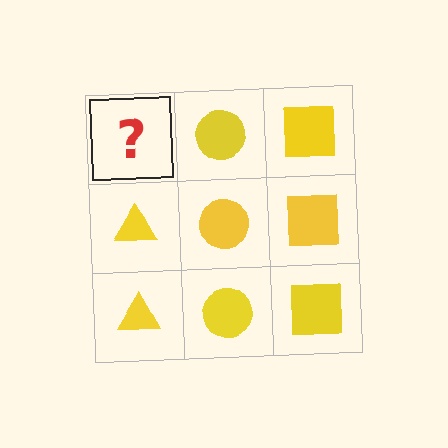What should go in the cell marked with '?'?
The missing cell should contain a yellow triangle.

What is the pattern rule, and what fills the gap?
The rule is that each column has a consistent shape. The gap should be filled with a yellow triangle.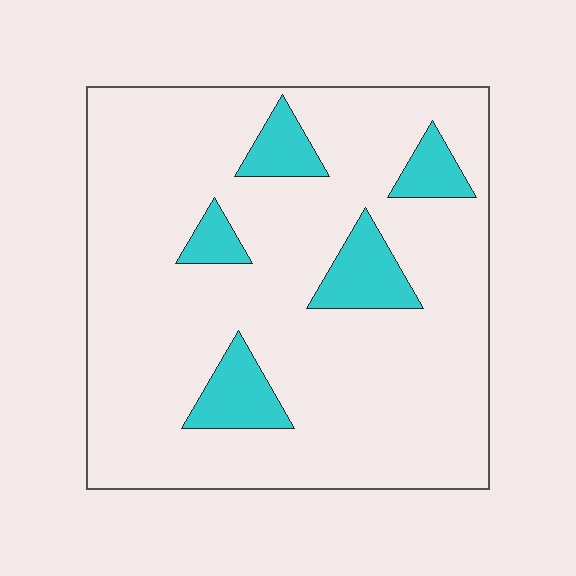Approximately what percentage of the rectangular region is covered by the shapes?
Approximately 15%.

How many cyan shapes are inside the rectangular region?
5.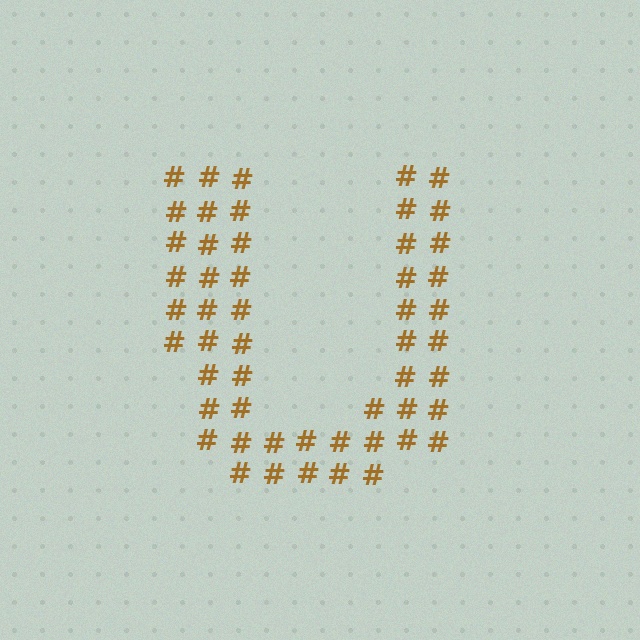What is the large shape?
The large shape is the letter U.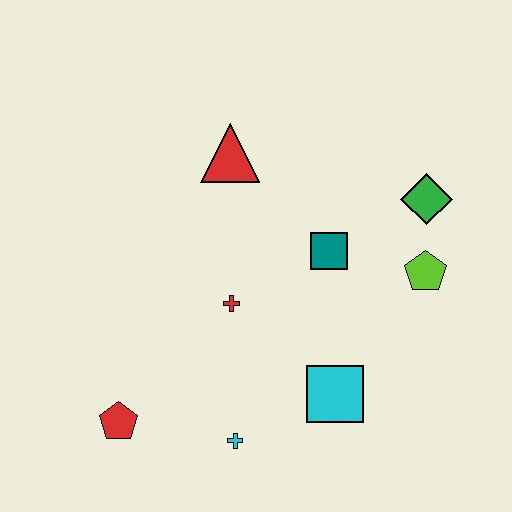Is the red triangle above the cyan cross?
Yes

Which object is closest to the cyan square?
The cyan cross is closest to the cyan square.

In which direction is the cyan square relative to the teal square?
The cyan square is below the teal square.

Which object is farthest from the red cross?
The green diamond is farthest from the red cross.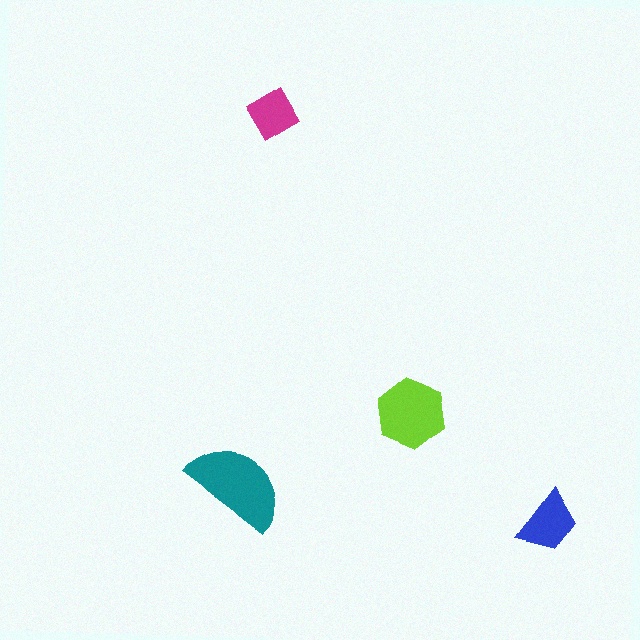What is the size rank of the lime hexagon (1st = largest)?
2nd.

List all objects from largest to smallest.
The teal semicircle, the lime hexagon, the blue trapezoid, the magenta diamond.